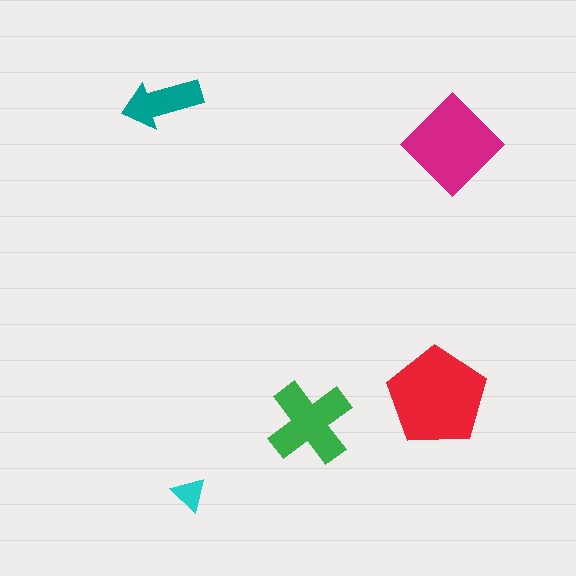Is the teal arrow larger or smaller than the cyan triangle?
Larger.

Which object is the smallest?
The cyan triangle.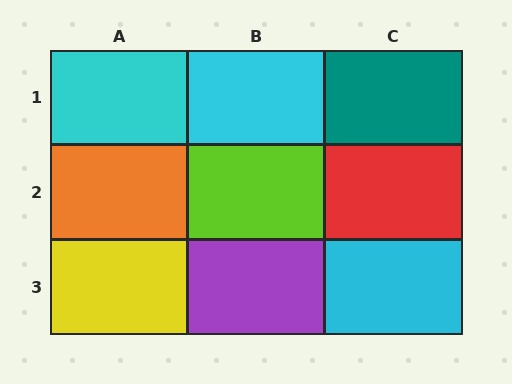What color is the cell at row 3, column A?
Yellow.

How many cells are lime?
1 cell is lime.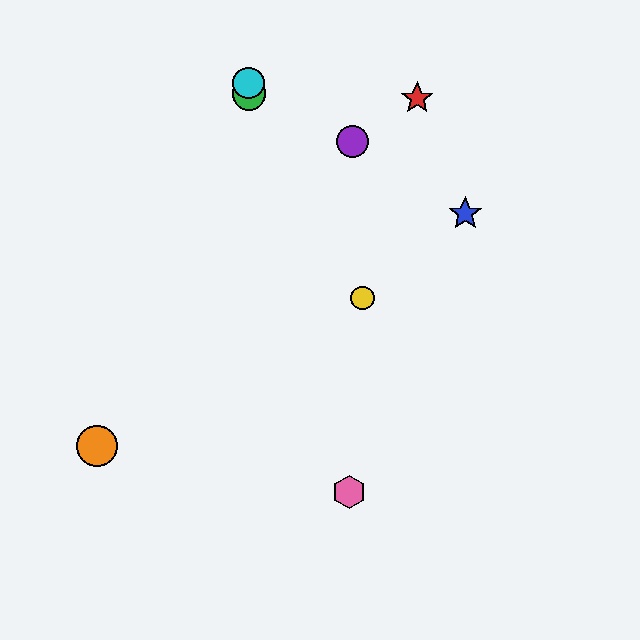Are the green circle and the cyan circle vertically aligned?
Yes, both are at x≈249.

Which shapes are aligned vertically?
The green circle, the cyan circle are aligned vertically.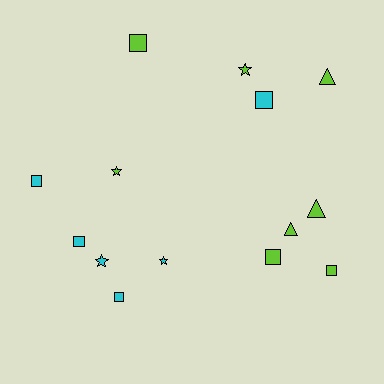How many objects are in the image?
There are 14 objects.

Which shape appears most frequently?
Square, with 7 objects.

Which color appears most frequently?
Lime, with 8 objects.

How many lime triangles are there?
There are 3 lime triangles.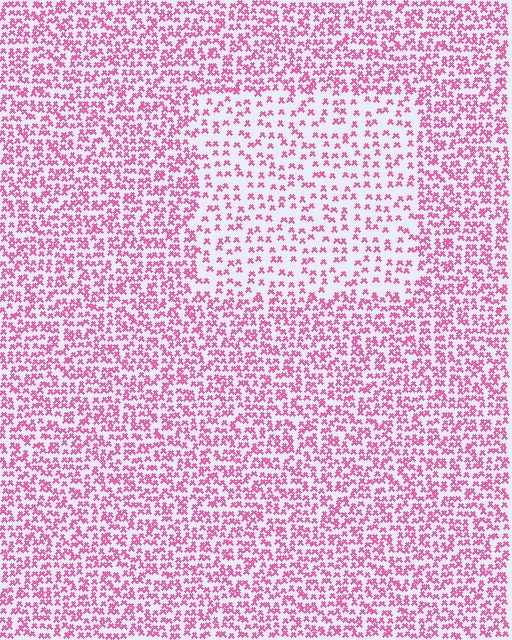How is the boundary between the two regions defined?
The boundary is defined by a change in element density (approximately 2.0x ratio). All elements are the same color, size, and shape.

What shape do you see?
I see a rectangle.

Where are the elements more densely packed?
The elements are more densely packed outside the rectangle boundary.